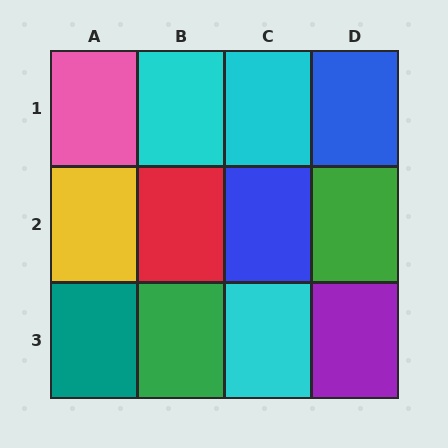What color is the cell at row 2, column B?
Red.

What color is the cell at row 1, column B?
Cyan.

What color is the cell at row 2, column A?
Yellow.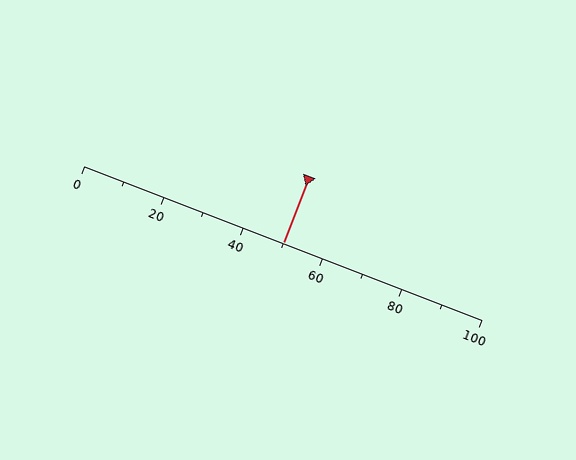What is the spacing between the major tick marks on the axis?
The major ticks are spaced 20 apart.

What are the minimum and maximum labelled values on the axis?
The axis runs from 0 to 100.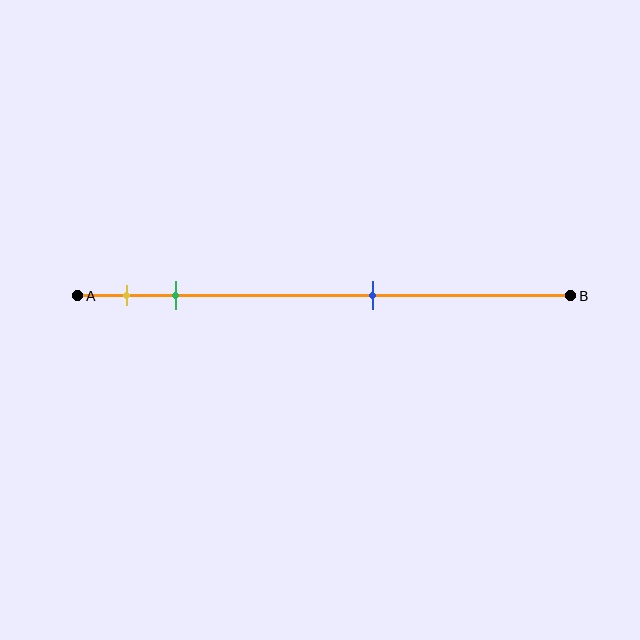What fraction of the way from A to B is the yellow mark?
The yellow mark is approximately 10% (0.1) of the way from A to B.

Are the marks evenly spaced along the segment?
No, the marks are not evenly spaced.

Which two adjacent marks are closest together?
The yellow and green marks are the closest adjacent pair.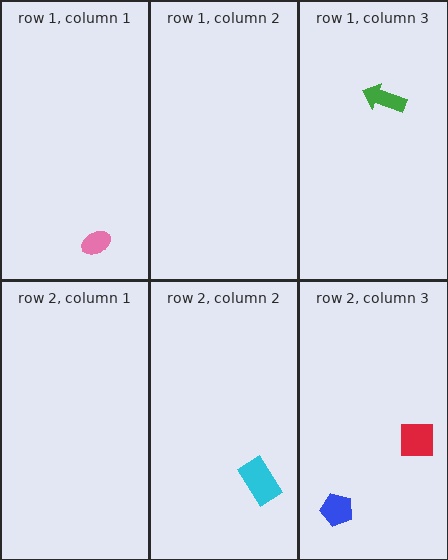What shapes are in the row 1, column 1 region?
The pink ellipse.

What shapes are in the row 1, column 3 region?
The green arrow.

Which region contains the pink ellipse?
The row 1, column 1 region.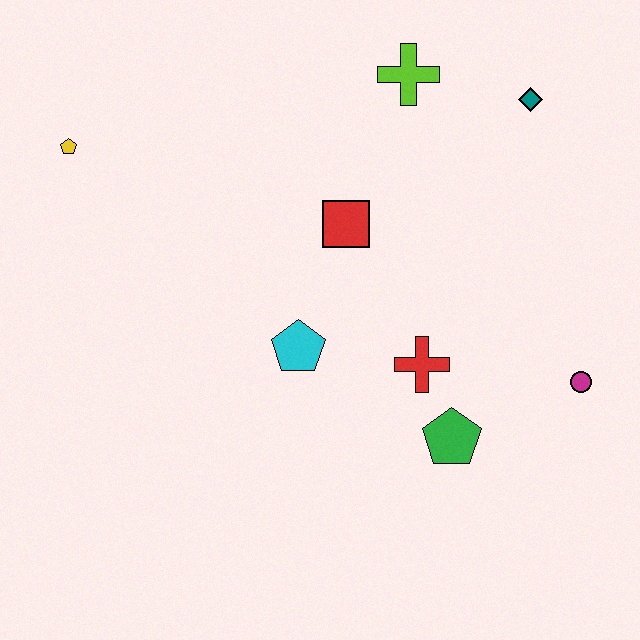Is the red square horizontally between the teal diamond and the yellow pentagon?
Yes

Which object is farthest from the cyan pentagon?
The teal diamond is farthest from the cyan pentagon.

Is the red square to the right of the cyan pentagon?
Yes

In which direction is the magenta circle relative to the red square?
The magenta circle is to the right of the red square.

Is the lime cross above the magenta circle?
Yes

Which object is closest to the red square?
The cyan pentagon is closest to the red square.